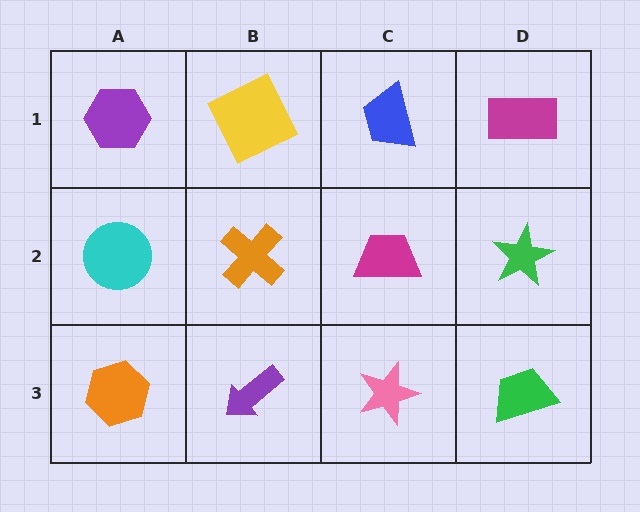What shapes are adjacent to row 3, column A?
A cyan circle (row 2, column A), a purple arrow (row 3, column B).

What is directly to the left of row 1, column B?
A purple hexagon.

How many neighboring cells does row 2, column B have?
4.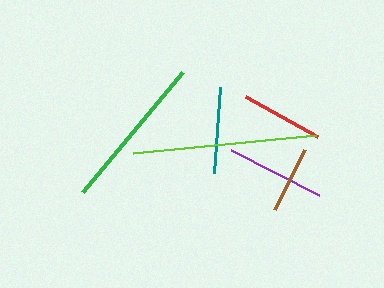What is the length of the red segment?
The red segment is approximately 82 pixels long.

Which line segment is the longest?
The lime line is the longest at approximately 183 pixels.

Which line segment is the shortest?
The brown line is the shortest at approximately 67 pixels.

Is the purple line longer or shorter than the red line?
The purple line is longer than the red line.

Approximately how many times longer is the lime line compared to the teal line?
The lime line is approximately 2.1 times the length of the teal line.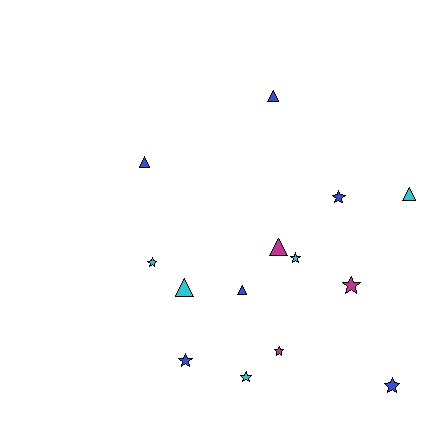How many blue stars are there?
There are 3 blue stars.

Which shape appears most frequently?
Star, with 8 objects.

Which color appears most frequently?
Blue, with 6 objects.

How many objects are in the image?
There are 14 objects.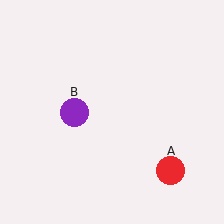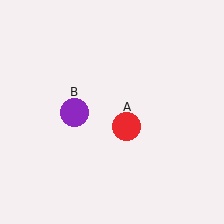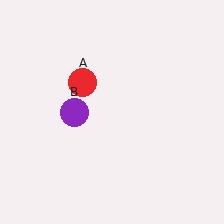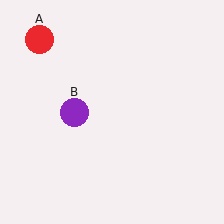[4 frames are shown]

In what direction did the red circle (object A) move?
The red circle (object A) moved up and to the left.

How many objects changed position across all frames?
1 object changed position: red circle (object A).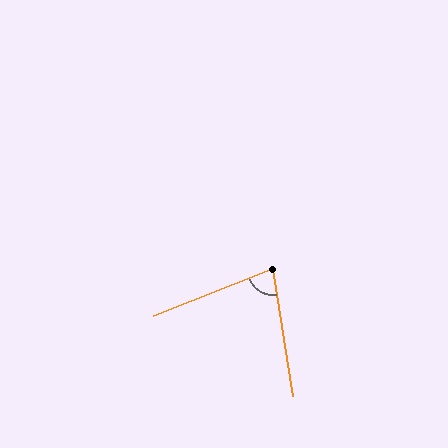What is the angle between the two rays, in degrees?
Approximately 77 degrees.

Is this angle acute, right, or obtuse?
It is acute.